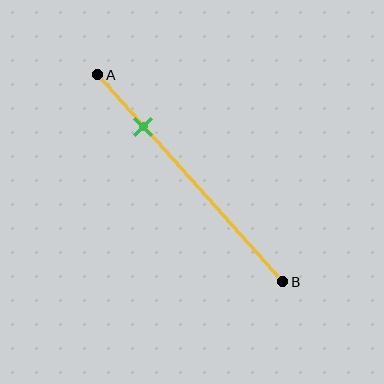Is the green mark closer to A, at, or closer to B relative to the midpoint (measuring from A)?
The green mark is closer to point A than the midpoint of segment AB.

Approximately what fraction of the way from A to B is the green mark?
The green mark is approximately 25% of the way from A to B.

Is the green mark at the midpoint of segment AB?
No, the mark is at about 25% from A, not at the 50% midpoint.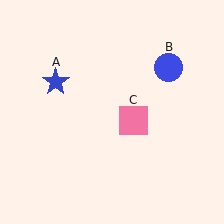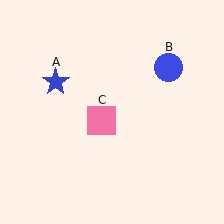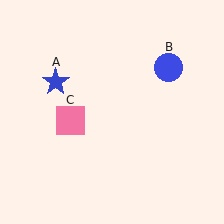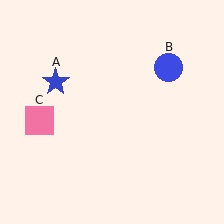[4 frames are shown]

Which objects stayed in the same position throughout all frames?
Blue star (object A) and blue circle (object B) remained stationary.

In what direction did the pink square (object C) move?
The pink square (object C) moved left.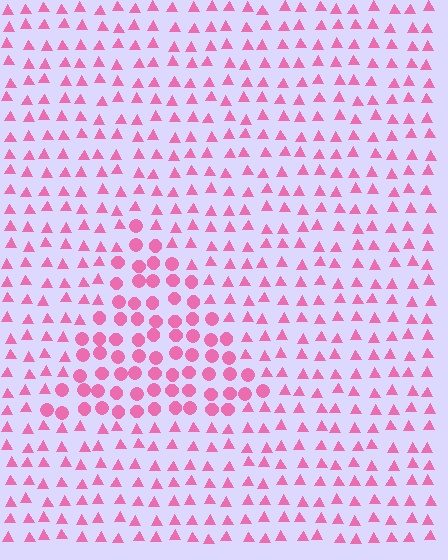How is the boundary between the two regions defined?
The boundary is defined by a change in element shape: circles inside vs. triangles outside. All elements share the same color and spacing.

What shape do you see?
I see a triangle.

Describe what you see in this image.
The image is filled with small pink elements arranged in a uniform grid. A triangle-shaped region contains circles, while the surrounding area contains triangles. The boundary is defined purely by the change in element shape.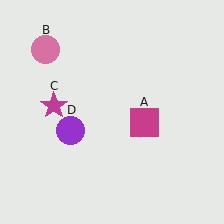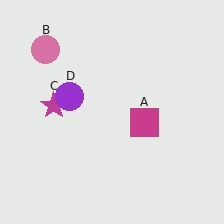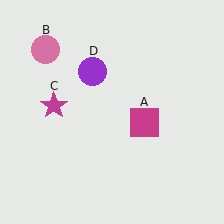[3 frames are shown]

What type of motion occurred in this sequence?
The purple circle (object D) rotated clockwise around the center of the scene.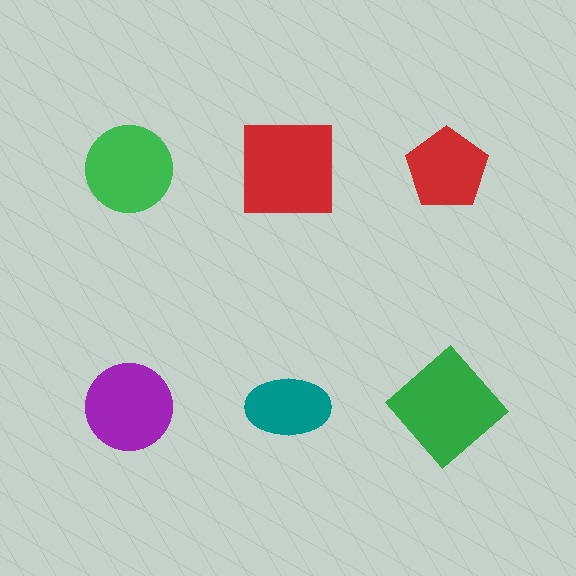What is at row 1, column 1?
A green circle.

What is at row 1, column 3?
A red pentagon.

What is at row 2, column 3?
A green diamond.